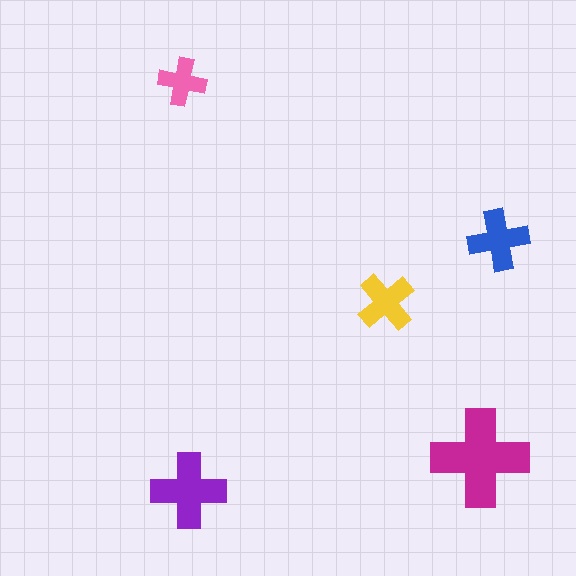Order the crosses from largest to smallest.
the magenta one, the purple one, the blue one, the yellow one, the pink one.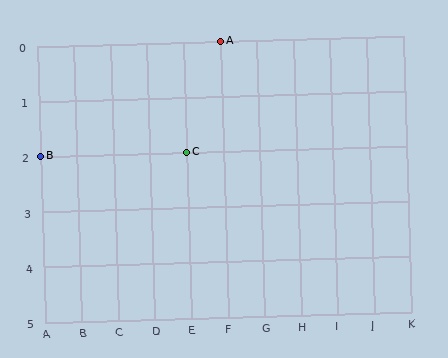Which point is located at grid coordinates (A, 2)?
Point B is at (A, 2).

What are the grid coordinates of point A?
Point A is at grid coordinates (F, 0).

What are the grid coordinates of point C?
Point C is at grid coordinates (E, 2).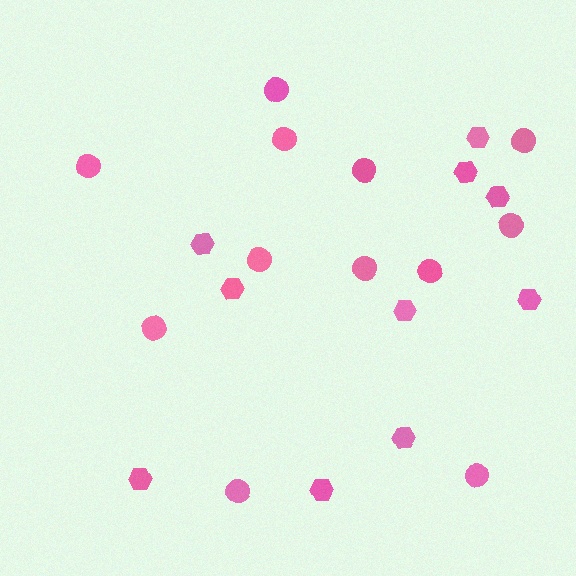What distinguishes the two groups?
There are 2 groups: one group of hexagons (10) and one group of circles (12).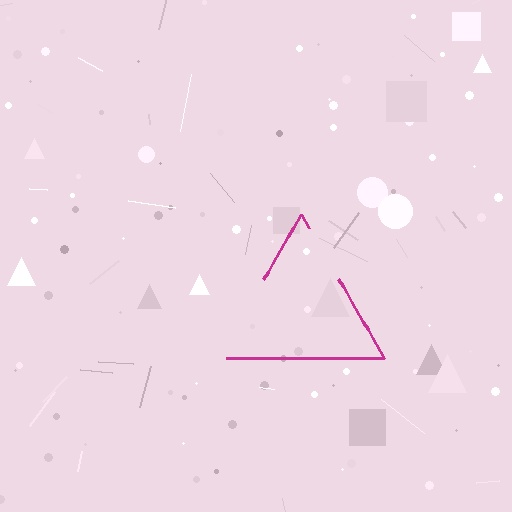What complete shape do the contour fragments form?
The contour fragments form a triangle.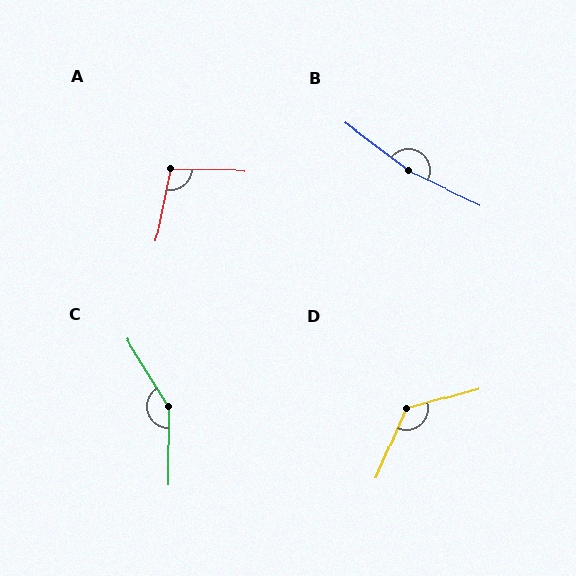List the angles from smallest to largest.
A (101°), D (129°), C (148°), B (168°).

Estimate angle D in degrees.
Approximately 129 degrees.